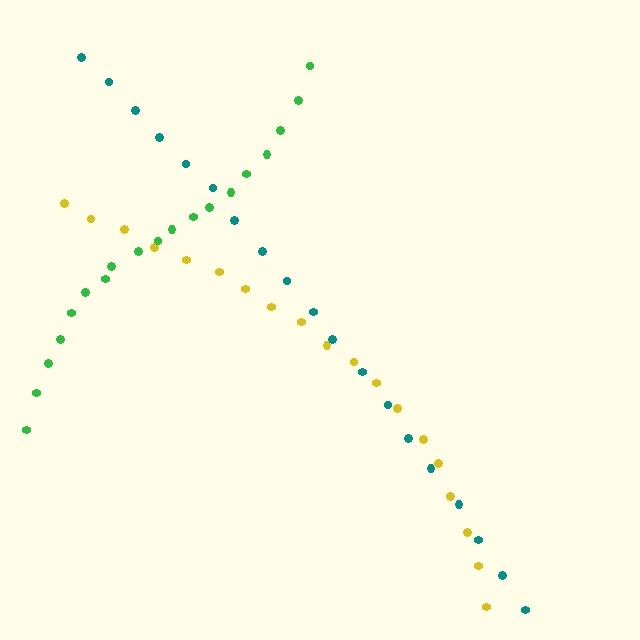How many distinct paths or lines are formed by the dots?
There are 3 distinct paths.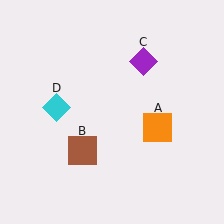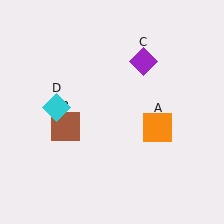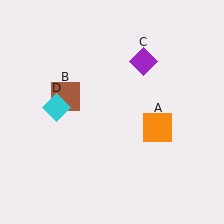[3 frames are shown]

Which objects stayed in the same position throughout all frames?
Orange square (object A) and purple diamond (object C) and cyan diamond (object D) remained stationary.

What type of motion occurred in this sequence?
The brown square (object B) rotated clockwise around the center of the scene.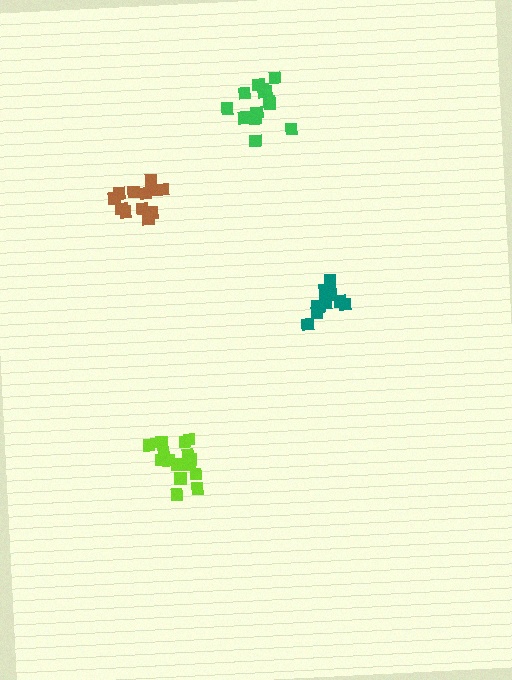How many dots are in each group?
Group 1: 16 dots, Group 2: 12 dots, Group 3: 13 dots, Group 4: 14 dots (55 total).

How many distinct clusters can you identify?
There are 4 distinct clusters.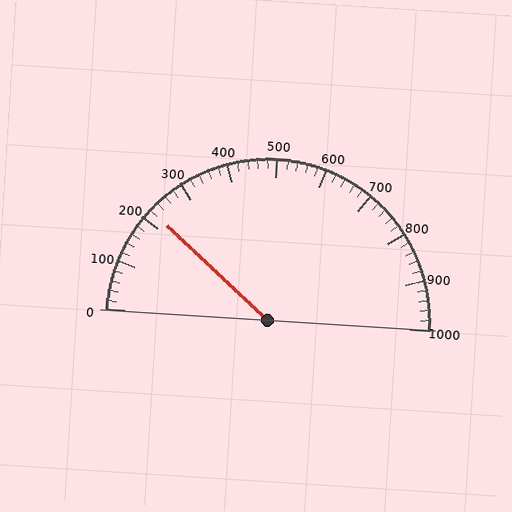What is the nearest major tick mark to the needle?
The nearest major tick mark is 200.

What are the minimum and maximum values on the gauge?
The gauge ranges from 0 to 1000.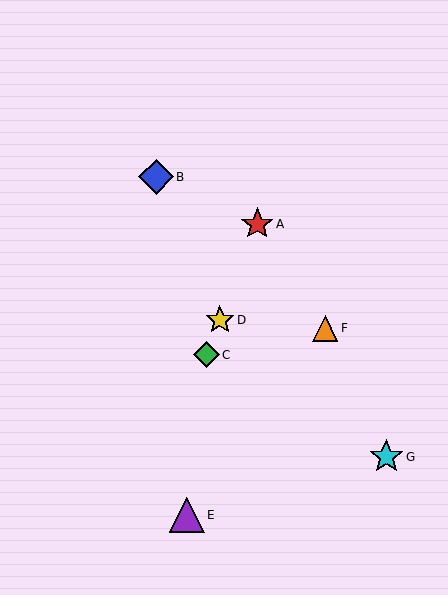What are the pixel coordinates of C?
Object C is at (207, 355).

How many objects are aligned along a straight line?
3 objects (A, C, D) are aligned along a straight line.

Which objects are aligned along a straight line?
Objects A, C, D are aligned along a straight line.